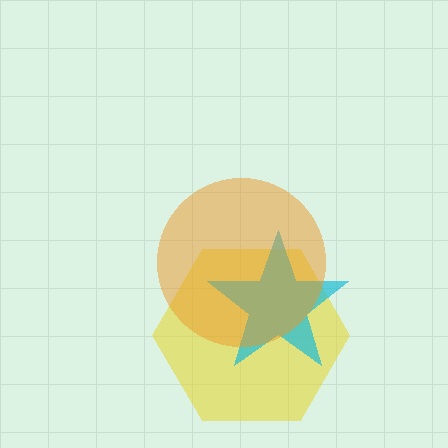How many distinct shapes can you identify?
There are 3 distinct shapes: a yellow hexagon, a cyan star, an orange circle.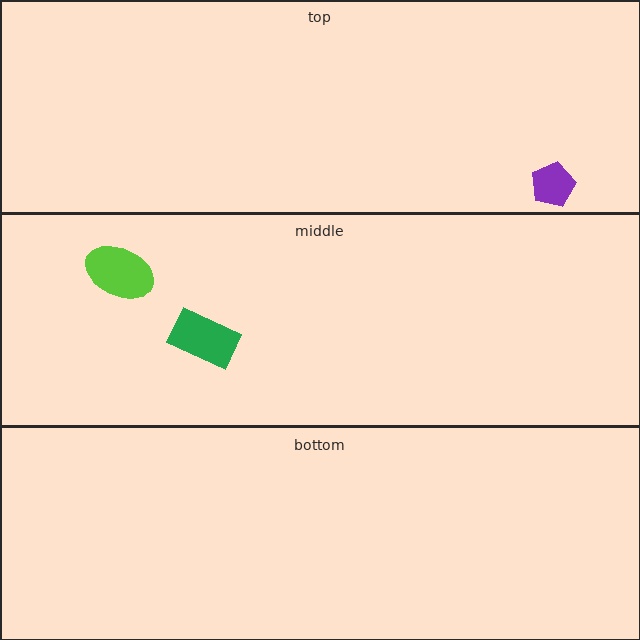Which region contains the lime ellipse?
The middle region.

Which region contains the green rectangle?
The middle region.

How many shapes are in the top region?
1.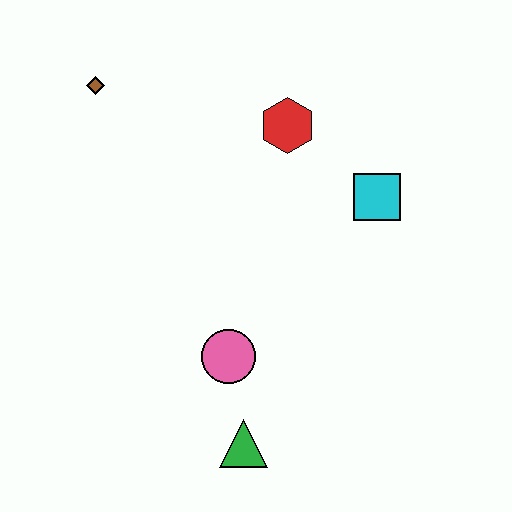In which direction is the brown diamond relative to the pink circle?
The brown diamond is above the pink circle.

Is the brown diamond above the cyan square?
Yes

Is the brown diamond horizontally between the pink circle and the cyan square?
No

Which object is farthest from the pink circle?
The brown diamond is farthest from the pink circle.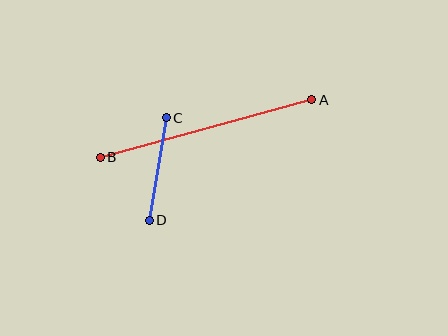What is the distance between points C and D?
The distance is approximately 104 pixels.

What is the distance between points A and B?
The distance is approximately 219 pixels.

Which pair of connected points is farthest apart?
Points A and B are farthest apart.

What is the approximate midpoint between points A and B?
The midpoint is at approximately (206, 128) pixels.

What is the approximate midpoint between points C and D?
The midpoint is at approximately (158, 169) pixels.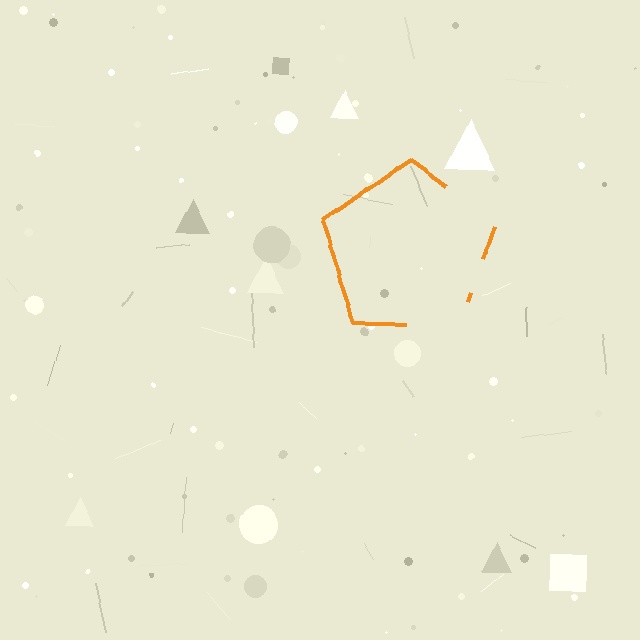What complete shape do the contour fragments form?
The contour fragments form a pentagon.